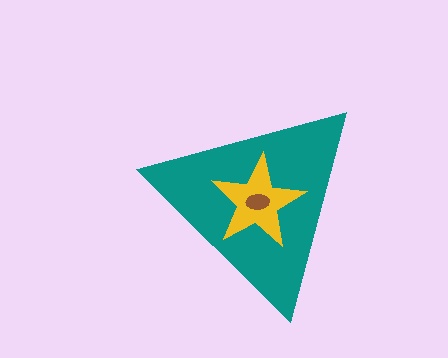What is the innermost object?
The brown ellipse.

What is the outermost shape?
The teal triangle.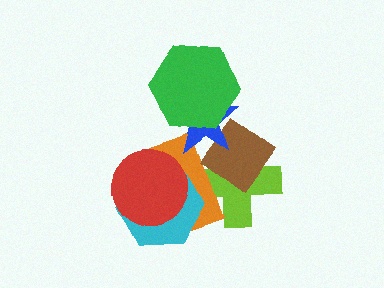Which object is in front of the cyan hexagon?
The red circle is in front of the cyan hexagon.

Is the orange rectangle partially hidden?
Yes, it is partially covered by another shape.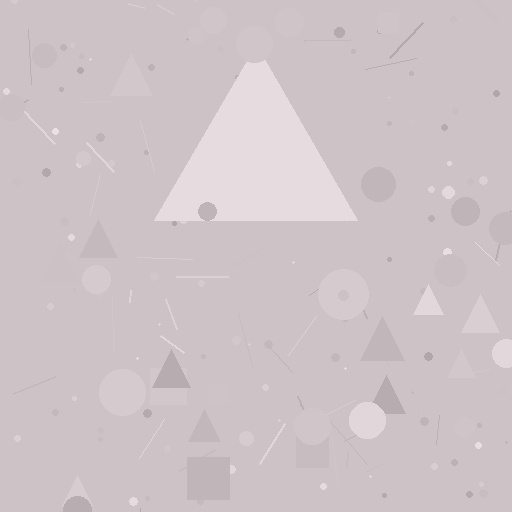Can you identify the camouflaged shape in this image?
The camouflaged shape is a triangle.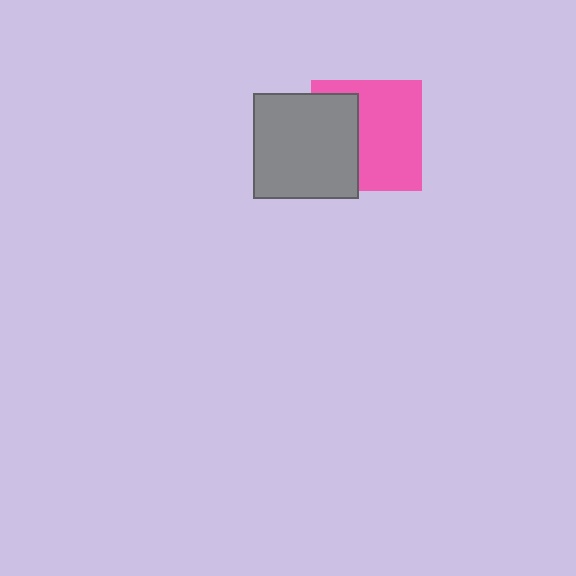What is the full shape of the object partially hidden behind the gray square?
The partially hidden object is a pink square.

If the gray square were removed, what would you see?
You would see the complete pink square.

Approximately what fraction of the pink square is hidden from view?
Roughly 38% of the pink square is hidden behind the gray square.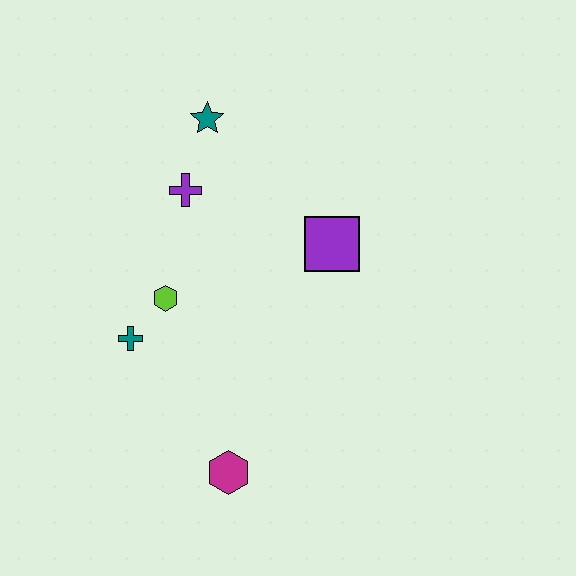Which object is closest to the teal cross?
The lime hexagon is closest to the teal cross.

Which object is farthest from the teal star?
The magenta hexagon is farthest from the teal star.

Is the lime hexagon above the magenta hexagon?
Yes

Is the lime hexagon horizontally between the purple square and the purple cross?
No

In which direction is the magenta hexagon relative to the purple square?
The magenta hexagon is below the purple square.